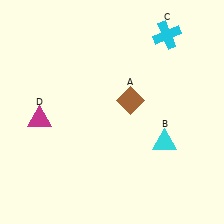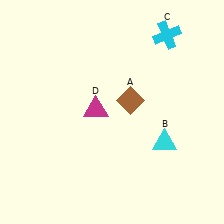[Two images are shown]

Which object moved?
The magenta triangle (D) moved right.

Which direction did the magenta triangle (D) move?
The magenta triangle (D) moved right.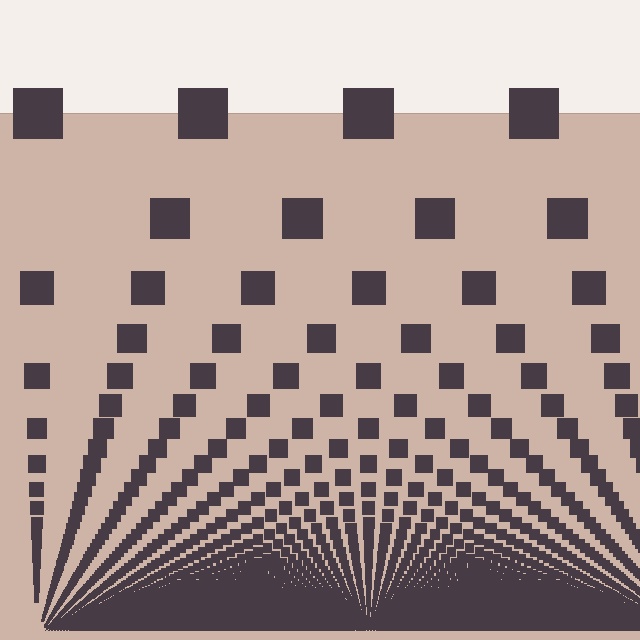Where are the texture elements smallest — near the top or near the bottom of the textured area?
Near the bottom.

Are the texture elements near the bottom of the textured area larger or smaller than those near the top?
Smaller. The gradient is inverted — elements near the bottom are smaller and denser.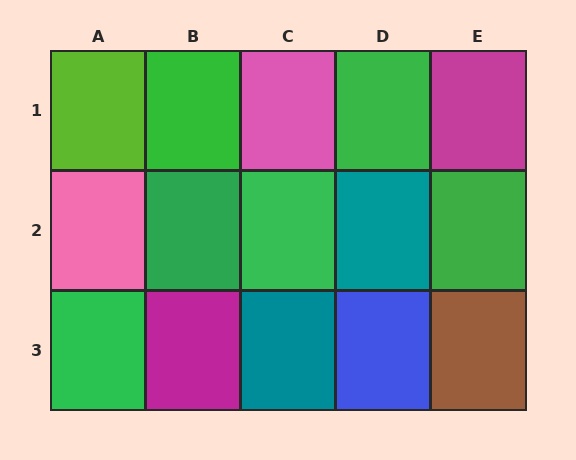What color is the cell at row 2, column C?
Green.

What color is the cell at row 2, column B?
Green.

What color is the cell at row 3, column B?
Magenta.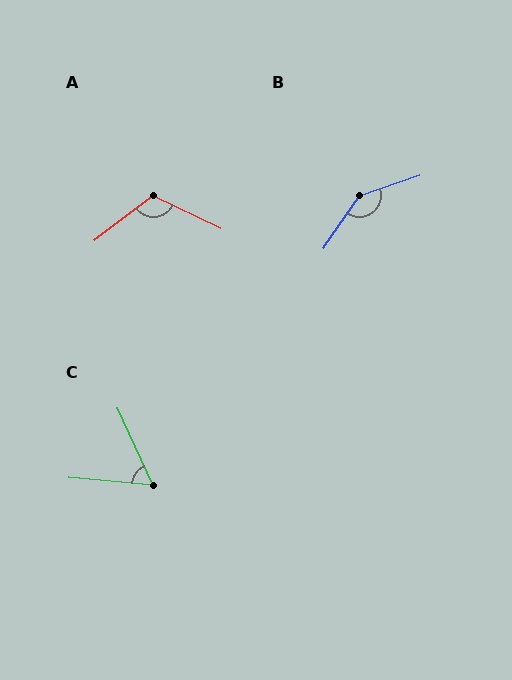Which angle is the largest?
B, at approximately 143 degrees.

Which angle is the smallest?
C, at approximately 61 degrees.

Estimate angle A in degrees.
Approximately 116 degrees.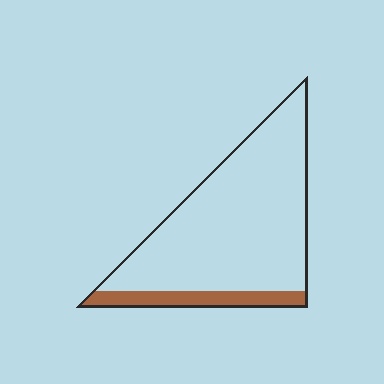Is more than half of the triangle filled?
No.